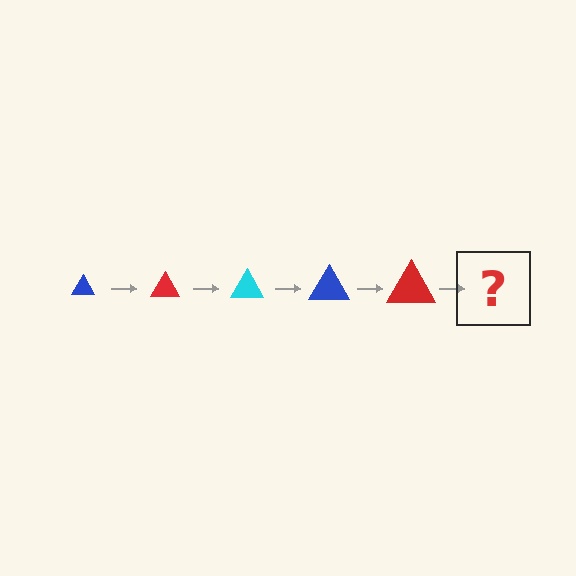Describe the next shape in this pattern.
It should be a cyan triangle, larger than the previous one.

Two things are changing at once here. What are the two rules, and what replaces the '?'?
The two rules are that the triangle grows larger each step and the color cycles through blue, red, and cyan. The '?' should be a cyan triangle, larger than the previous one.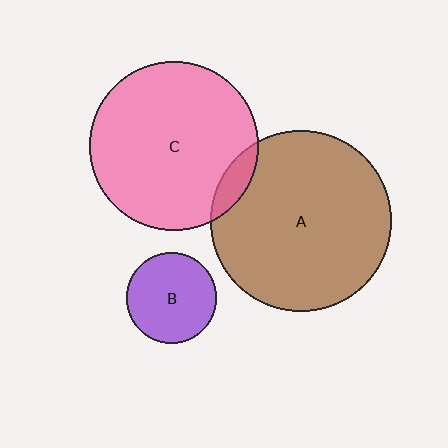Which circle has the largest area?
Circle A (brown).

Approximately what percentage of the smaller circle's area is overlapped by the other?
Approximately 10%.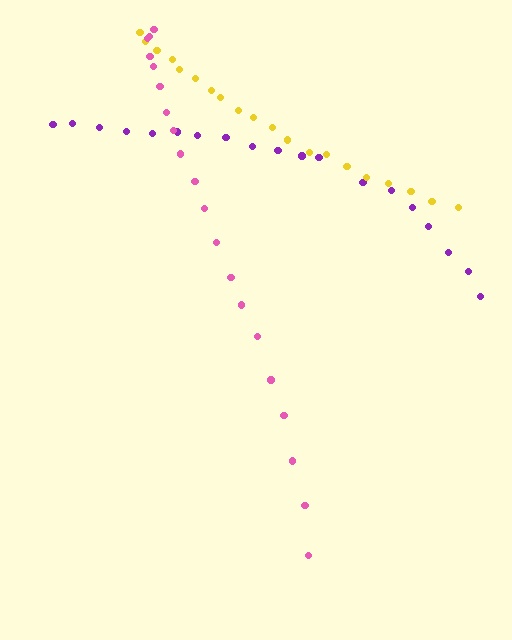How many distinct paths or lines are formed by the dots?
There are 3 distinct paths.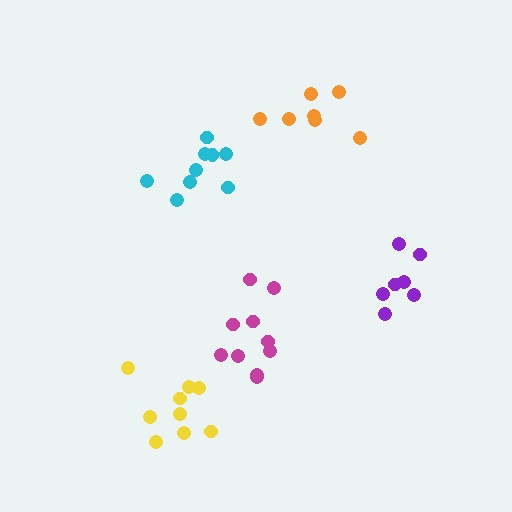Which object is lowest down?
The yellow cluster is bottommost.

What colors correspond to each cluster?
The clusters are colored: cyan, orange, magenta, purple, yellow.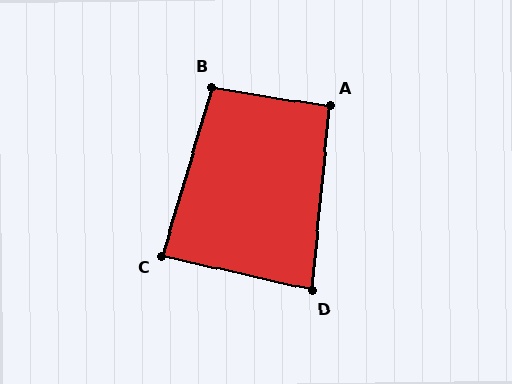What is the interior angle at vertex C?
Approximately 87 degrees (approximately right).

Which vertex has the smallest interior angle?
D, at approximately 82 degrees.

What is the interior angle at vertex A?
Approximately 93 degrees (approximately right).